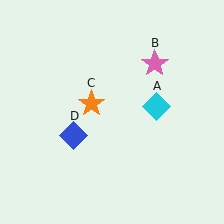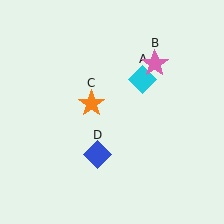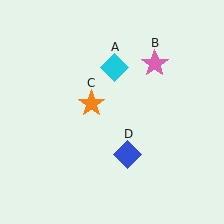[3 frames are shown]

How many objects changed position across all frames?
2 objects changed position: cyan diamond (object A), blue diamond (object D).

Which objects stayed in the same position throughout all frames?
Pink star (object B) and orange star (object C) remained stationary.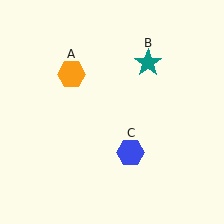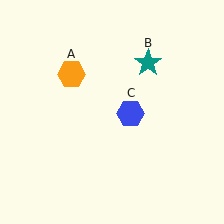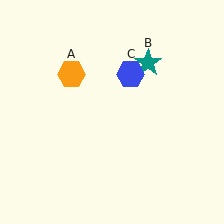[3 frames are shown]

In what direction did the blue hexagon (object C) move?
The blue hexagon (object C) moved up.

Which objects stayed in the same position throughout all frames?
Orange hexagon (object A) and teal star (object B) remained stationary.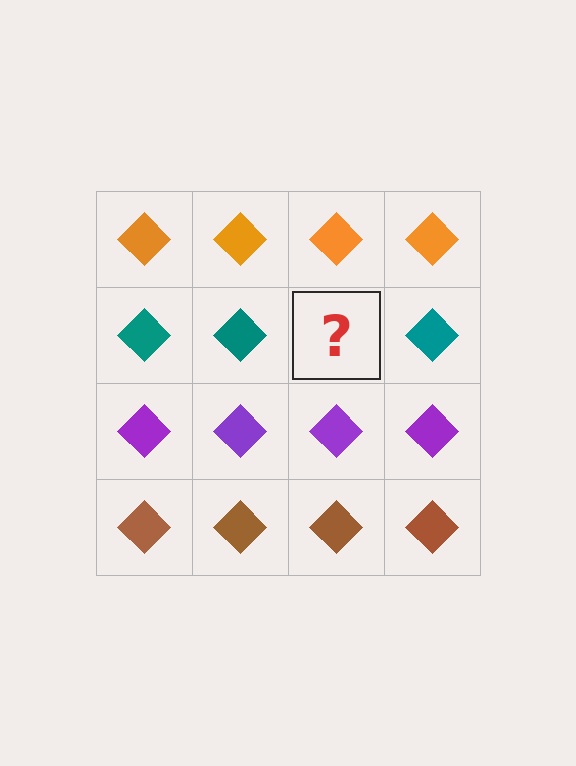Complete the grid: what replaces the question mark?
The question mark should be replaced with a teal diamond.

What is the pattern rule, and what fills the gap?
The rule is that each row has a consistent color. The gap should be filled with a teal diamond.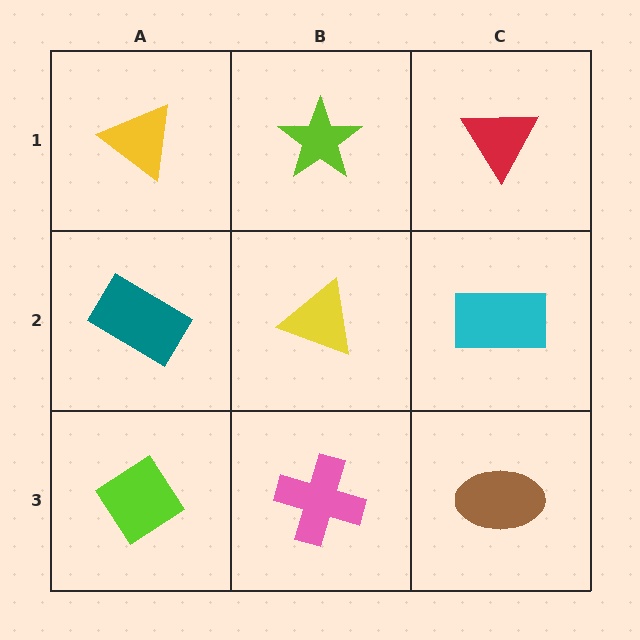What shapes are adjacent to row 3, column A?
A teal rectangle (row 2, column A), a pink cross (row 3, column B).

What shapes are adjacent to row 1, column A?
A teal rectangle (row 2, column A), a lime star (row 1, column B).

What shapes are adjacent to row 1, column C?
A cyan rectangle (row 2, column C), a lime star (row 1, column B).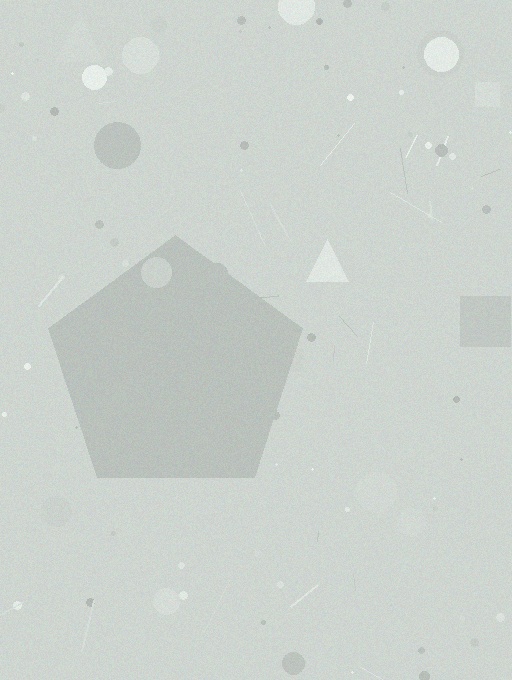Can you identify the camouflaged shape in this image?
The camouflaged shape is a pentagon.